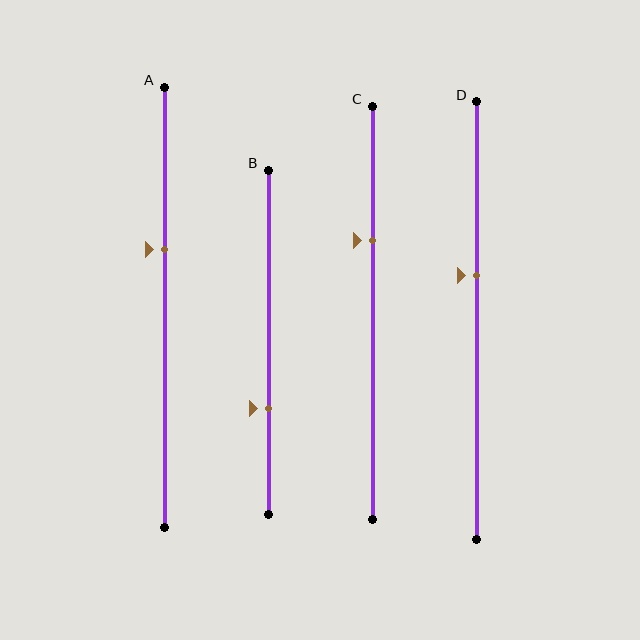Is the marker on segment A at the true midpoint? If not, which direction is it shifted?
No, the marker on segment A is shifted upward by about 13% of the segment length.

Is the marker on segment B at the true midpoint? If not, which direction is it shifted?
No, the marker on segment B is shifted downward by about 19% of the segment length.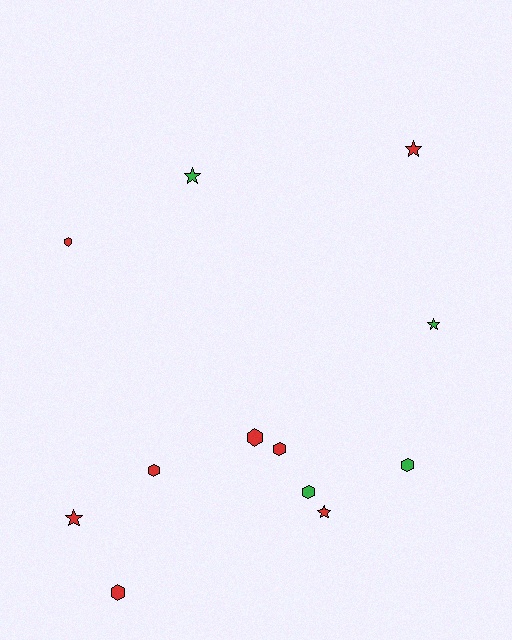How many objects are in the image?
There are 12 objects.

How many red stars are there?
There are 3 red stars.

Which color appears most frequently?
Red, with 8 objects.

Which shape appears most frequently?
Hexagon, with 7 objects.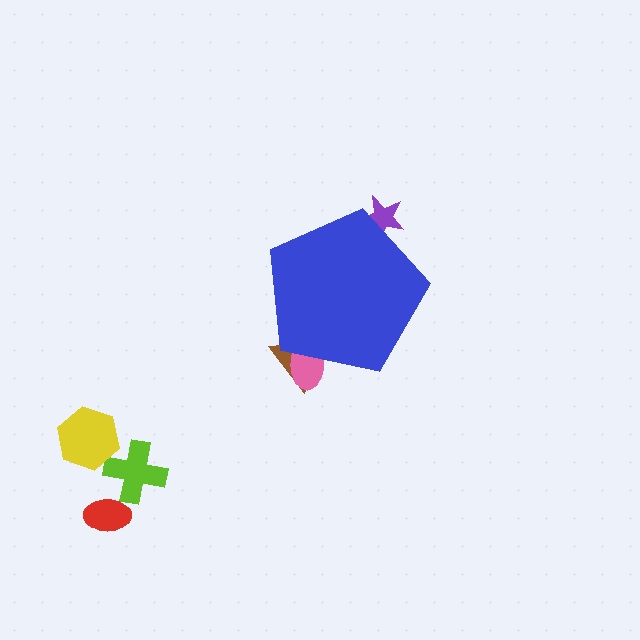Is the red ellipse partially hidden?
No, the red ellipse is fully visible.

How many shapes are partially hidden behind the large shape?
3 shapes are partially hidden.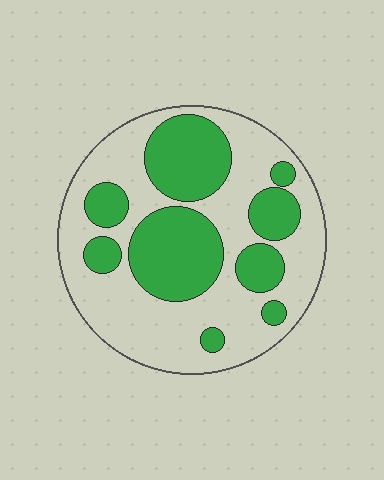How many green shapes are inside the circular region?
9.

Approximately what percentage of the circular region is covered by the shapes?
Approximately 40%.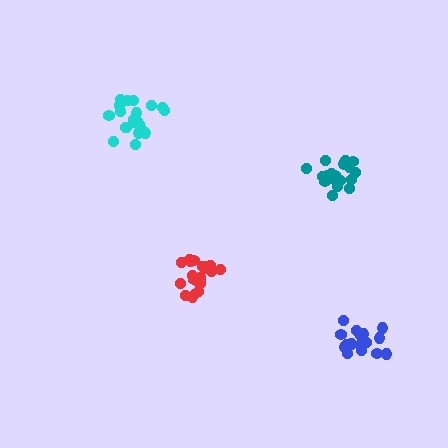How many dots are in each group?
Group 1: 20 dots, Group 2: 17 dots, Group 3: 21 dots, Group 4: 19 dots (77 total).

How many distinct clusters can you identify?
There are 4 distinct clusters.